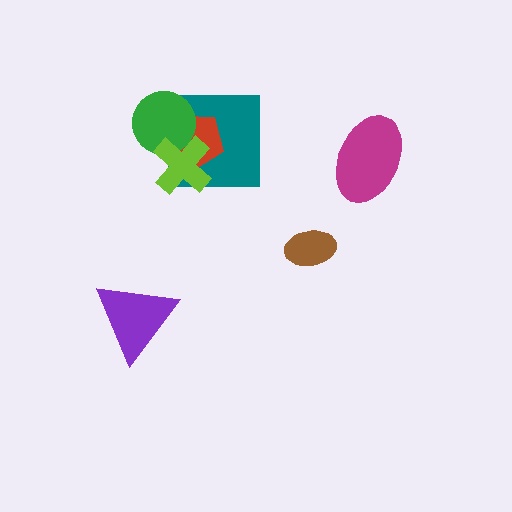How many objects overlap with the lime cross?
3 objects overlap with the lime cross.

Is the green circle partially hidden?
Yes, it is partially covered by another shape.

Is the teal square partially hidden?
Yes, it is partially covered by another shape.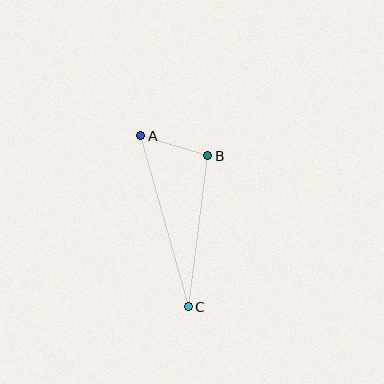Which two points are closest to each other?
Points A and B are closest to each other.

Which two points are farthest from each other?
Points A and C are farthest from each other.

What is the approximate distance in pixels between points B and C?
The distance between B and C is approximately 152 pixels.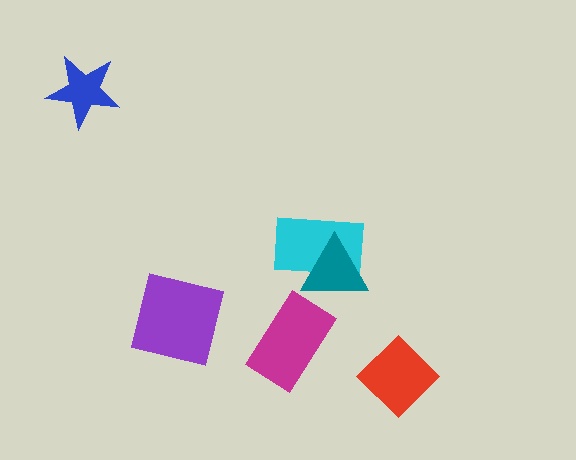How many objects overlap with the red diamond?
0 objects overlap with the red diamond.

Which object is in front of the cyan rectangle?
The teal triangle is in front of the cyan rectangle.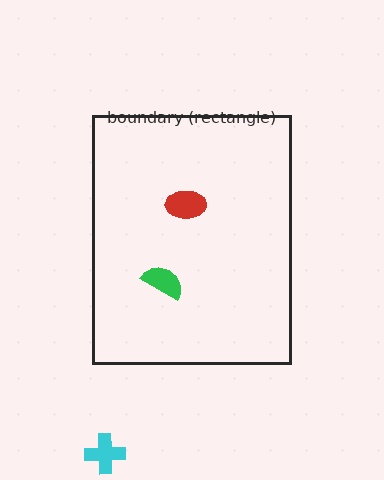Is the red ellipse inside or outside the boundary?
Inside.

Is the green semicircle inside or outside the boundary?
Inside.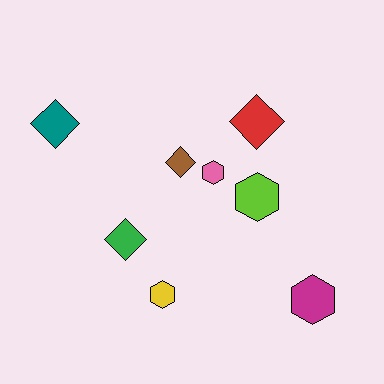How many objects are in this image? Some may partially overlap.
There are 8 objects.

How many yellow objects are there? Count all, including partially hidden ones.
There is 1 yellow object.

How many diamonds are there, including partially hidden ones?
There are 4 diamonds.